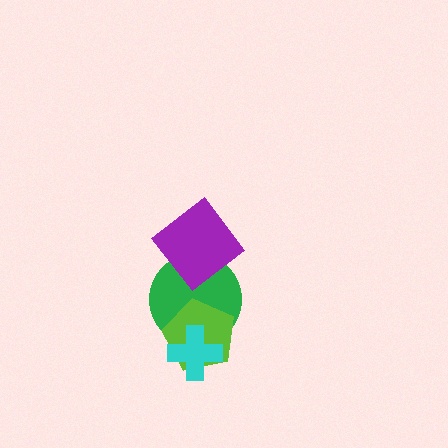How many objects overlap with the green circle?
3 objects overlap with the green circle.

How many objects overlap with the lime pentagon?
2 objects overlap with the lime pentagon.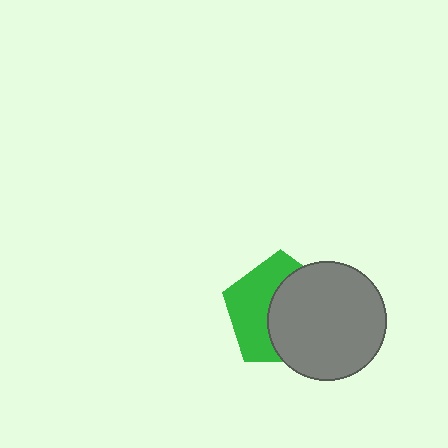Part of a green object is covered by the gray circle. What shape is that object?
It is a pentagon.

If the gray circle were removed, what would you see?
You would see the complete green pentagon.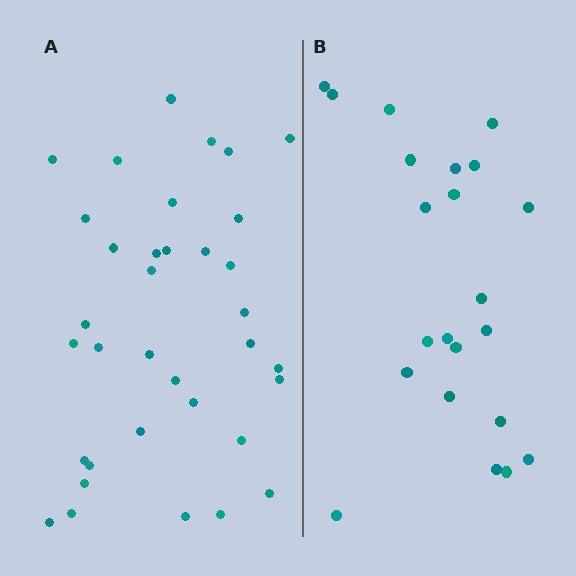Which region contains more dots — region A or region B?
Region A (the left region) has more dots.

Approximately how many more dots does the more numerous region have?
Region A has approximately 15 more dots than region B.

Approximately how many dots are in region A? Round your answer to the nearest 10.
About 40 dots. (The exact count is 35, which rounds to 40.)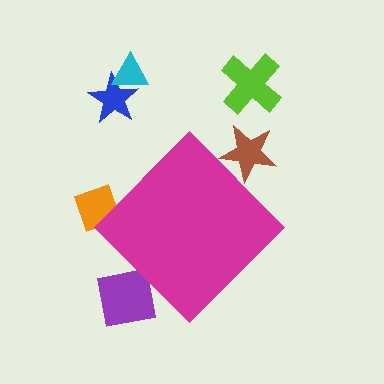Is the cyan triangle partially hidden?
No, the cyan triangle is fully visible.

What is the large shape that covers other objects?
A magenta diamond.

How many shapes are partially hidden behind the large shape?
3 shapes are partially hidden.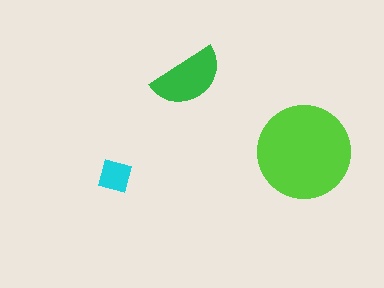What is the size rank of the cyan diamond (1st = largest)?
3rd.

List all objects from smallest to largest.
The cyan diamond, the green semicircle, the lime circle.